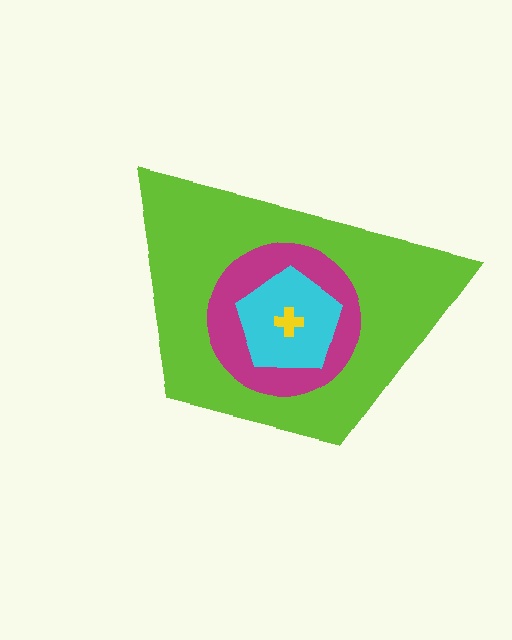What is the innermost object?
The yellow cross.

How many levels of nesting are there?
4.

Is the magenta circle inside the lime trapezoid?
Yes.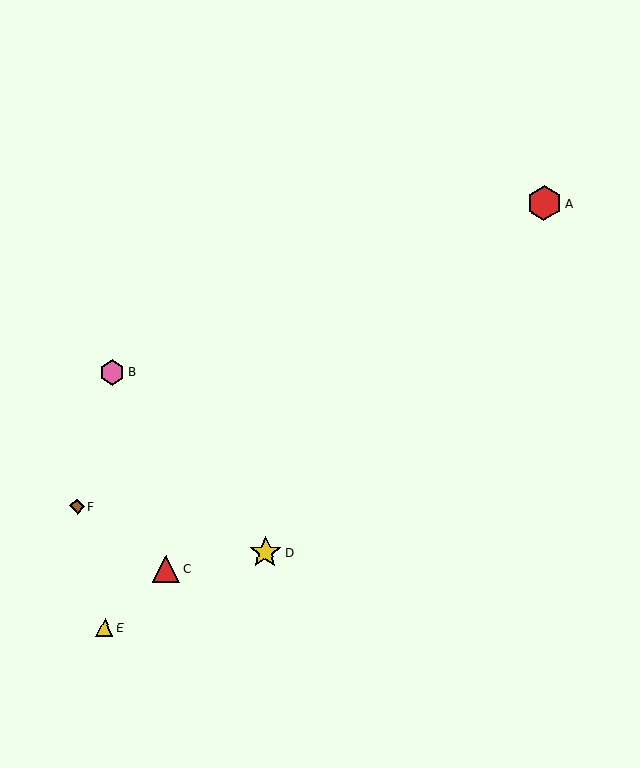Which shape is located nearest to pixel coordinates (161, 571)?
The red triangle (labeled C) at (166, 569) is nearest to that location.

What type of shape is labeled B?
Shape B is a pink hexagon.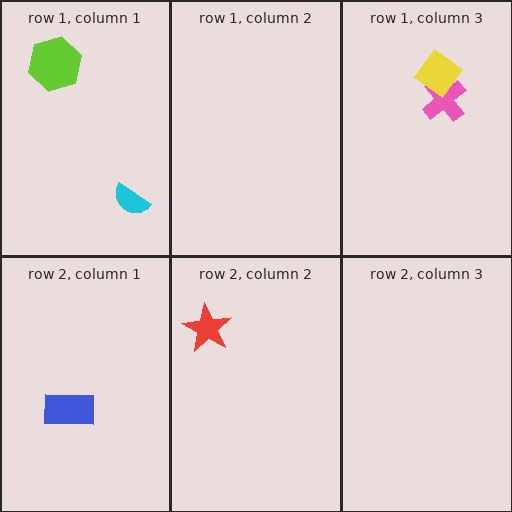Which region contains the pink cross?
The row 1, column 3 region.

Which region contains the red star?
The row 2, column 2 region.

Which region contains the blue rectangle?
The row 2, column 1 region.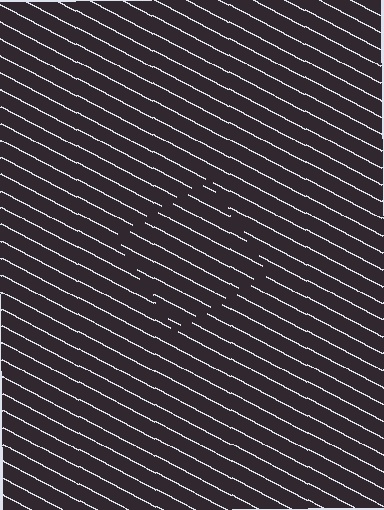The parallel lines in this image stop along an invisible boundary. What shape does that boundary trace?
An illusory square. The interior of the shape contains the same grating, shifted by half a period — the contour is defined by the phase discontinuity where line-ends from the inner and outer gratings abut.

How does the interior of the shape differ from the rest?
The interior of the shape contains the same grating, shifted by half a period — the contour is defined by the phase discontinuity where line-ends from the inner and outer gratings abut.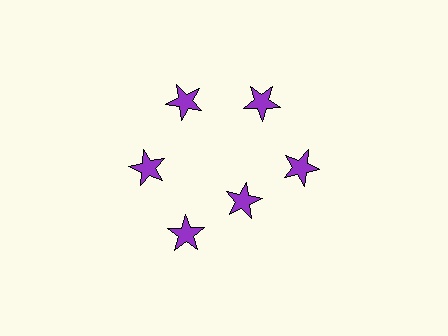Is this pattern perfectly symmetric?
No. The 6 purple stars are arranged in a ring, but one element near the 5 o'clock position is pulled inward toward the center, breaking the 6-fold rotational symmetry.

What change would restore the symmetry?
The symmetry would be restored by moving it outward, back onto the ring so that all 6 stars sit at equal angles and equal distance from the center.